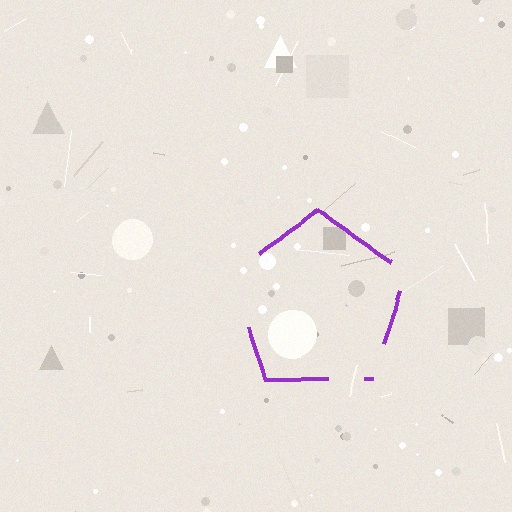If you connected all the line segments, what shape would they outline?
They would outline a pentagon.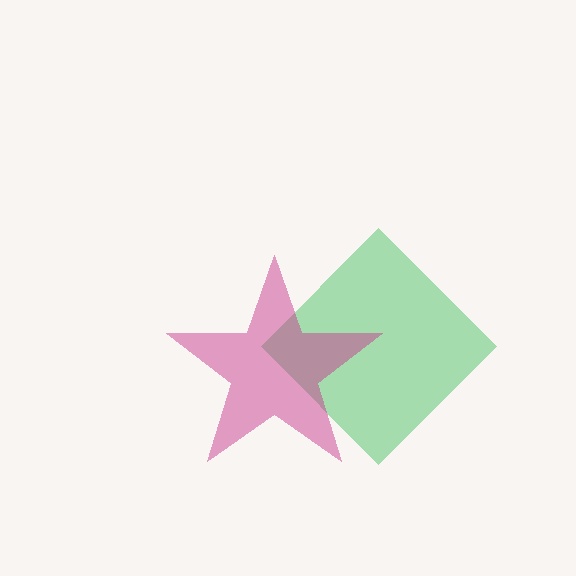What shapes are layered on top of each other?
The layered shapes are: a green diamond, a magenta star.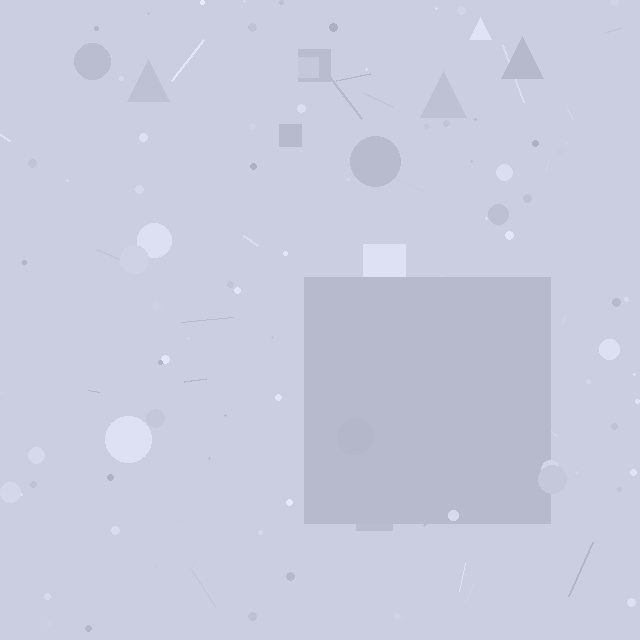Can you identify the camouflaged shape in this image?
The camouflaged shape is a square.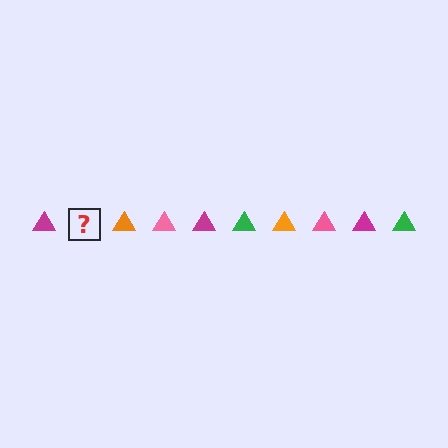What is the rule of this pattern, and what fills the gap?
The rule is that the pattern cycles through magenta, green, orange, pink triangles. The gap should be filled with a green triangle.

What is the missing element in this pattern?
The missing element is a green triangle.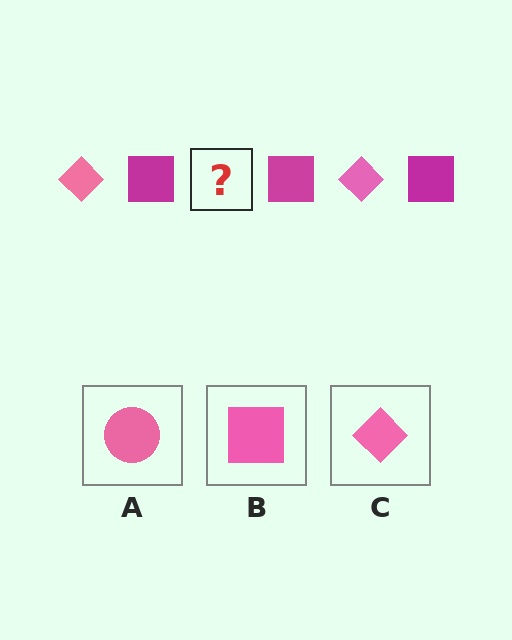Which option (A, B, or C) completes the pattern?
C.